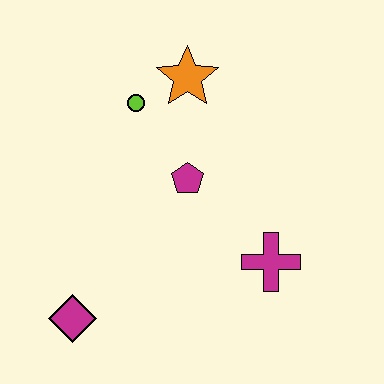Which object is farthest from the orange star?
The magenta diamond is farthest from the orange star.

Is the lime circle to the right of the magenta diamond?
Yes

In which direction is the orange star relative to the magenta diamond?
The orange star is above the magenta diamond.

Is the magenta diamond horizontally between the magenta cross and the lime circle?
No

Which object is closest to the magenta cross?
The magenta pentagon is closest to the magenta cross.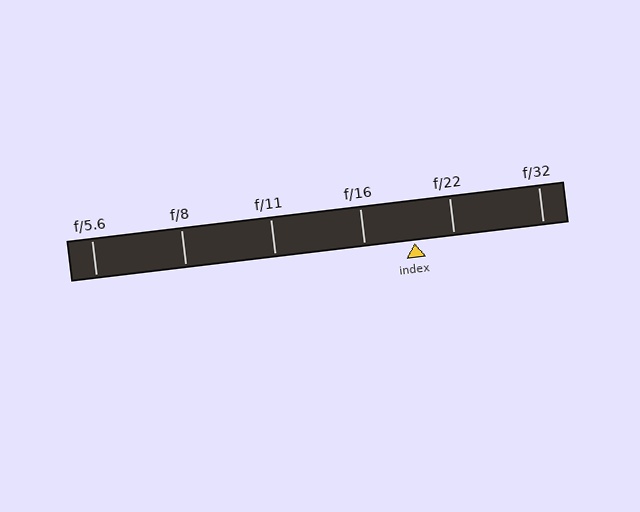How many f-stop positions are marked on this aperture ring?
There are 6 f-stop positions marked.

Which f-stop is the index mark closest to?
The index mark is closest to f/22.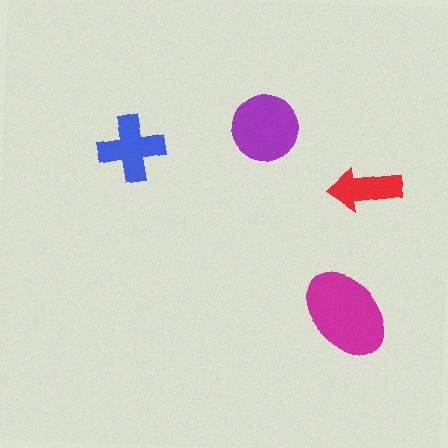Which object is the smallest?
The red arrow.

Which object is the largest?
The magenta ellipse.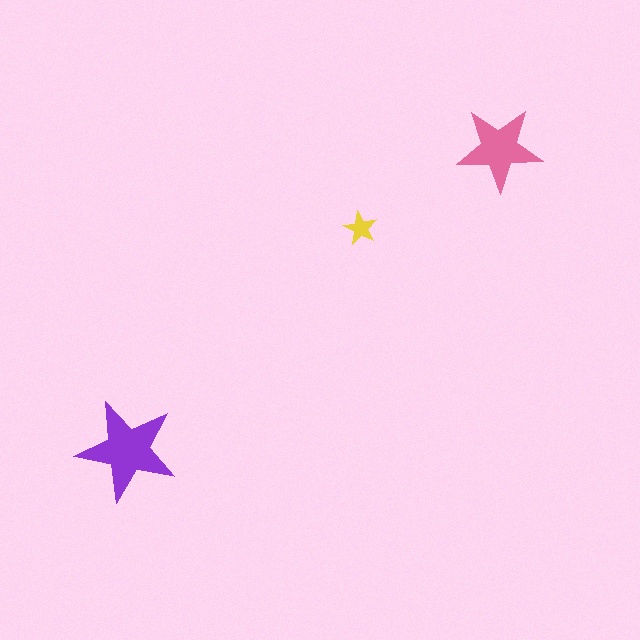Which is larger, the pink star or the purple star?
The purple one.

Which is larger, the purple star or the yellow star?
The purple one.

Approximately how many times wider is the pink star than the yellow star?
About 2.5 times wider.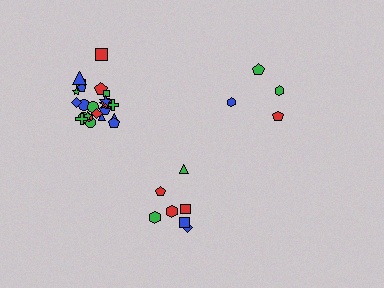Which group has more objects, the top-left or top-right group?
The top-left group.